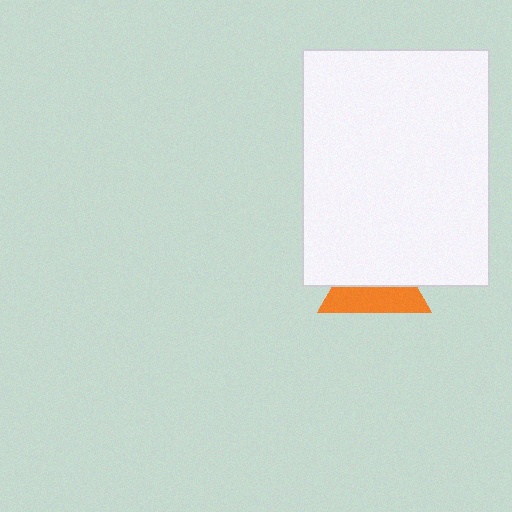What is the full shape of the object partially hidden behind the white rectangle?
The partially hidden object is an orange triangle.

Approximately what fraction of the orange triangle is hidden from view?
Roughly 55% of the orange triangle is hidden behind the white rectangle.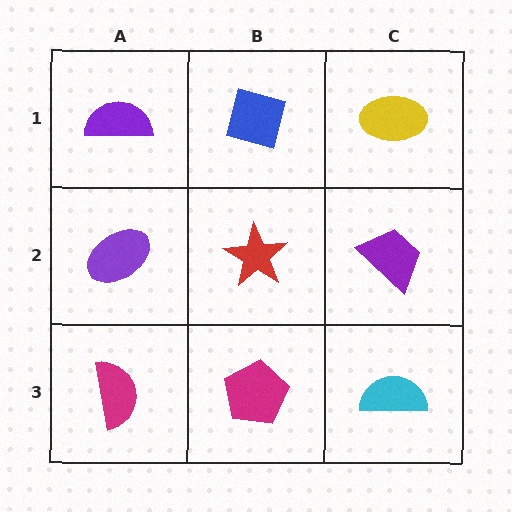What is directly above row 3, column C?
A purple trapezoid.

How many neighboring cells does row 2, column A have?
3.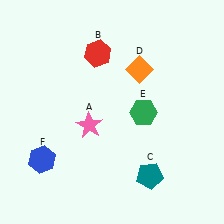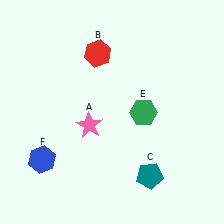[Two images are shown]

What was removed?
The orange diamond (D) was removed in Image 2.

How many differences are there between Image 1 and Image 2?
There is 1 difference between the two images.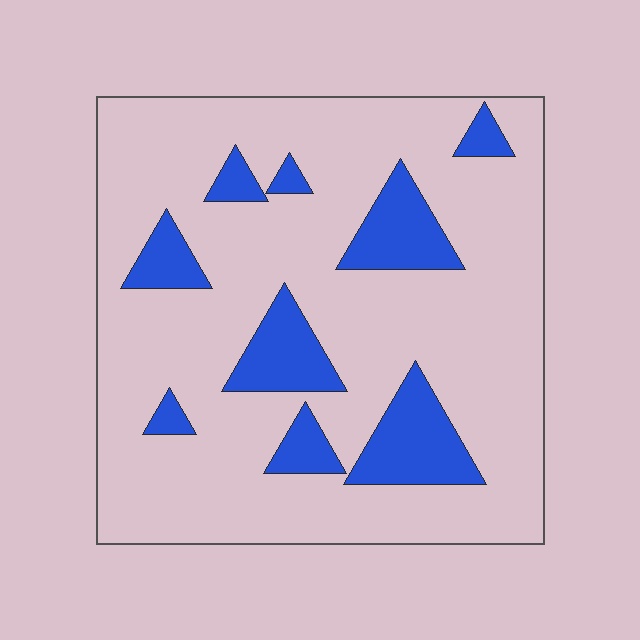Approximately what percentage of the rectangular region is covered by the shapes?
Approximately 20%.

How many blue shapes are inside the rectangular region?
9.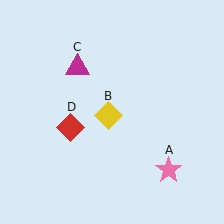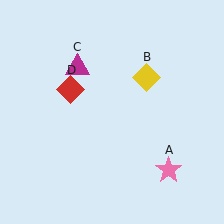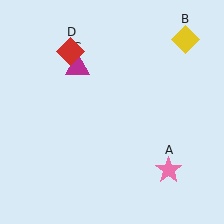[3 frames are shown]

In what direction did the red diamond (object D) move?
The red diamond (object D) moved up.